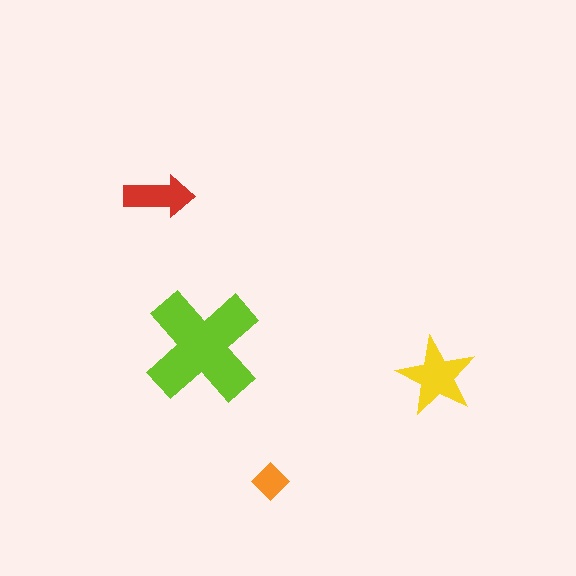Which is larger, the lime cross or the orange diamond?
The lime cross.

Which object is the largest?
The lime cross.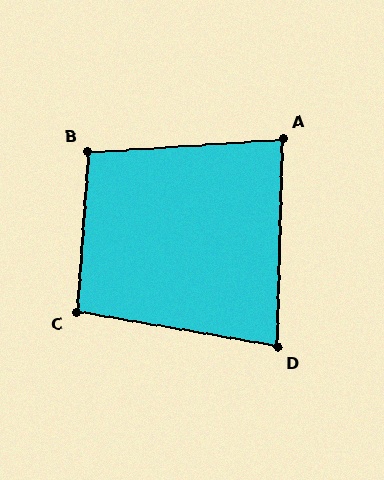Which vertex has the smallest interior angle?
D, at approximately 82 degrees.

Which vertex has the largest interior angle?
B, at approximately 98 degrees.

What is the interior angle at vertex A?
Approximately 85 degrees (acute).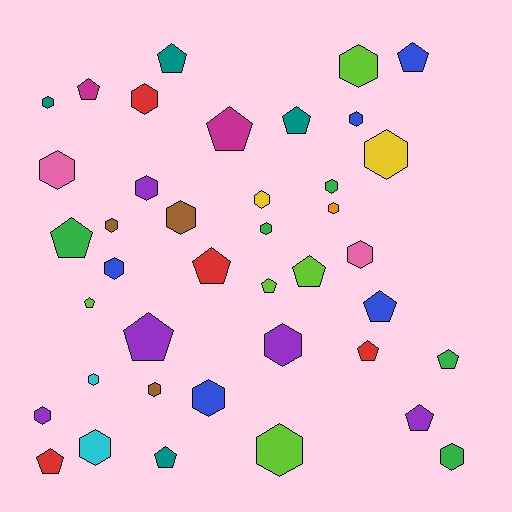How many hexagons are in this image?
There are 23 hexagons.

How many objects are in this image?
There are 40 objects.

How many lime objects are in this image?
There are 5 lime objects.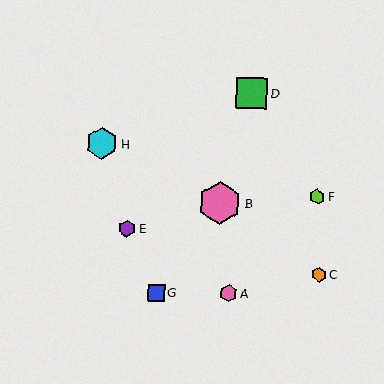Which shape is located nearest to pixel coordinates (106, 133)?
The cyan hexagon (labeled H) at (102, 143) is nearest to that location.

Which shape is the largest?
The pink hexagon (labeled B) is the largest.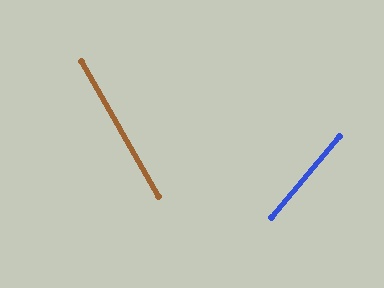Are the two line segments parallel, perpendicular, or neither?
Neither parallel nor perpendicular — they differ by about 70°.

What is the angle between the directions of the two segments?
Approximately 70 degrees.